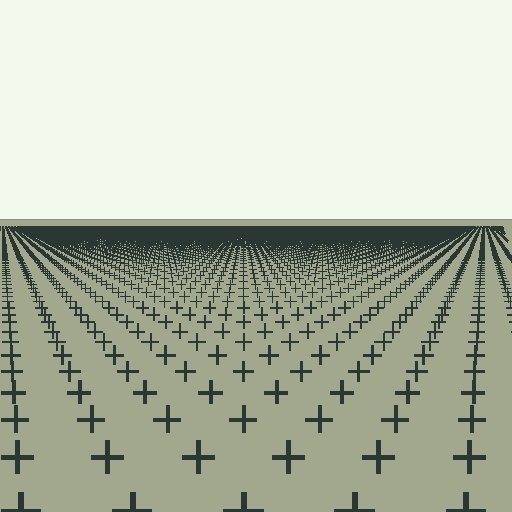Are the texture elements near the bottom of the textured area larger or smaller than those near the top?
Larger. Near the bottom, elements are closer to the viewer and appear at a bigger on-screen size.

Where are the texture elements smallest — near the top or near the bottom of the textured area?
Near the top.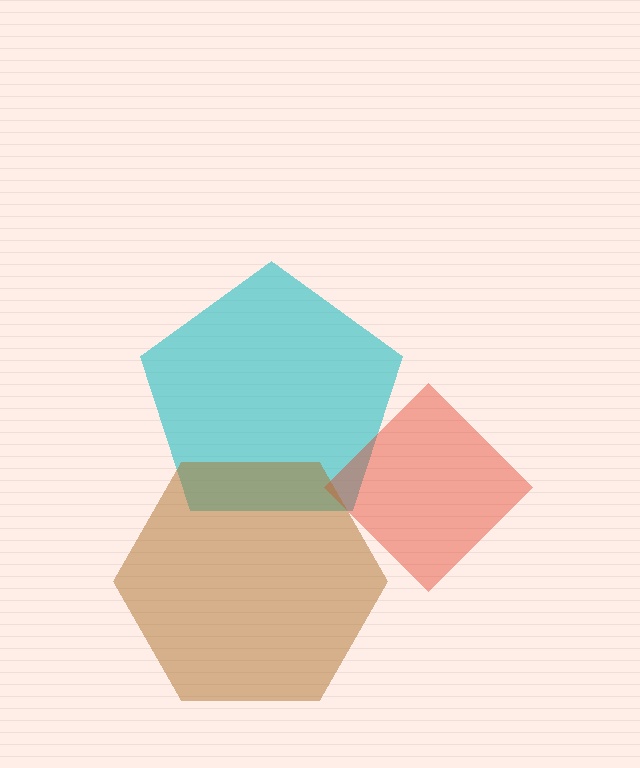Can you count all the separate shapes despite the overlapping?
Yes, there are 3 separate shapes.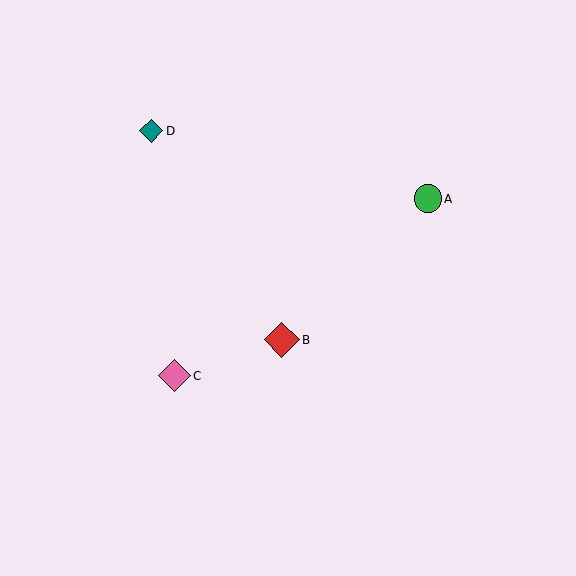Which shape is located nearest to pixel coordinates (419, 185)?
The green circle (labeled A) at (428, 199) is nearest to that location.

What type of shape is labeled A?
Shape A is a green circle.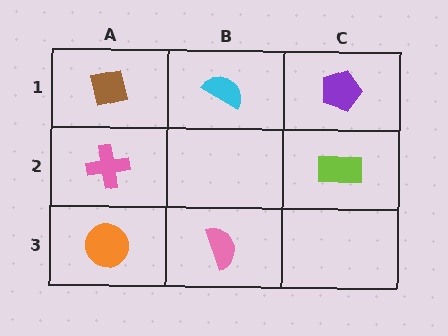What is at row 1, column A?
A brown square.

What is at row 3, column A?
An orange circle.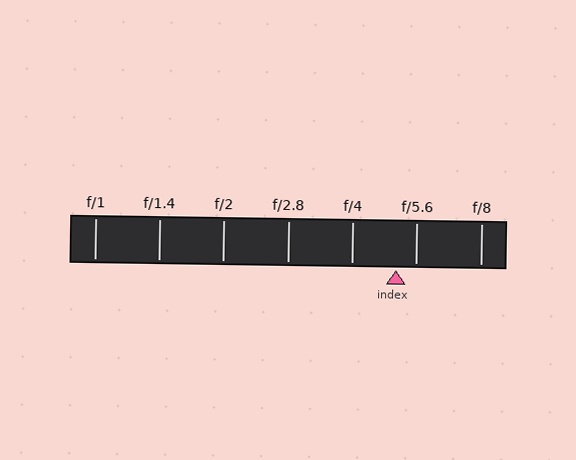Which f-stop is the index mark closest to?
The index mark is closest to f/5.6.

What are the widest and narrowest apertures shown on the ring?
The widest aperture shown is f/1 and the narrowest is f/8.